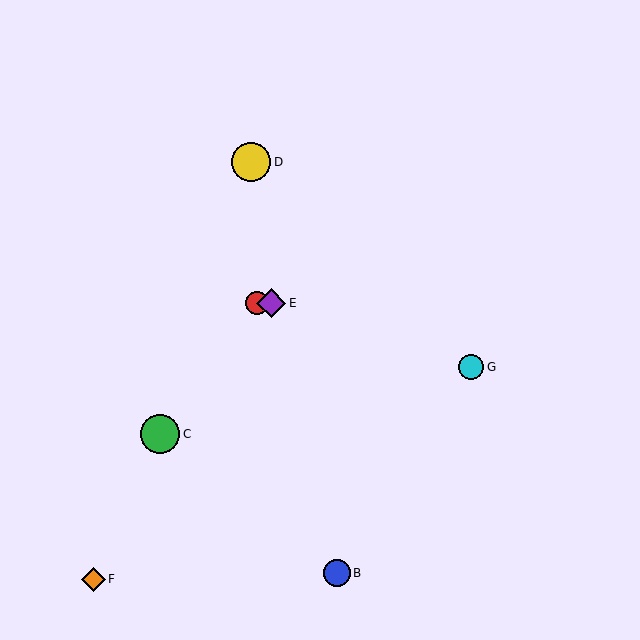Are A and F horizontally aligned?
No, A is at y≈303 and F is at y≈579.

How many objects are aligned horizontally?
2 objects (A, E) are aligned horizontally.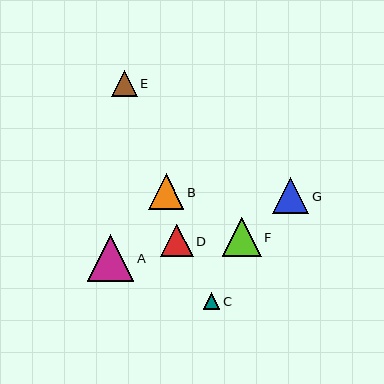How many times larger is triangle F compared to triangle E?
Triangle F is approximately 1.5 times the size of triangle E.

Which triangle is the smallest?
Triangle C is the smallest with a size of approximately 17 pixels.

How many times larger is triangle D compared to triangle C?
Triangle D is approximately 1.9 times the size of triangle C.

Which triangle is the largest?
Triangle A is the largest with a size of approximately 46 pixels.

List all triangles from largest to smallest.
From largest to smallest: A, F, G, B, D, E, C.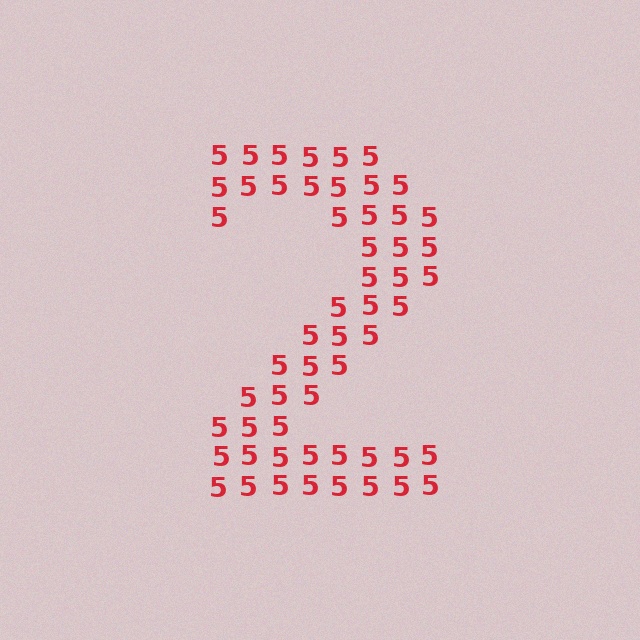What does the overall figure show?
The overall figure shows the digit 2.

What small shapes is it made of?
It is made of small digit 5's.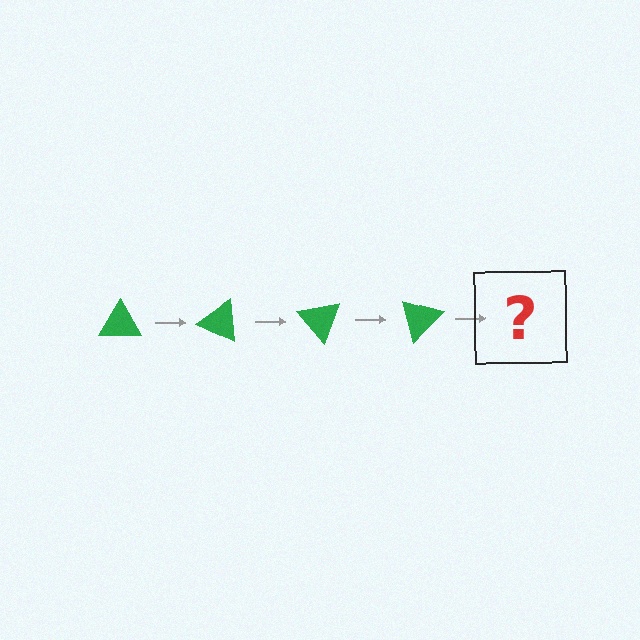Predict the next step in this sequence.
The next step is a green triangle rotated 100 degrees.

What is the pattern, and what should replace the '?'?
The pattern is that the triangle rotates 25 degrees each step. The '?' should be a green triangle rotated 100 degrees.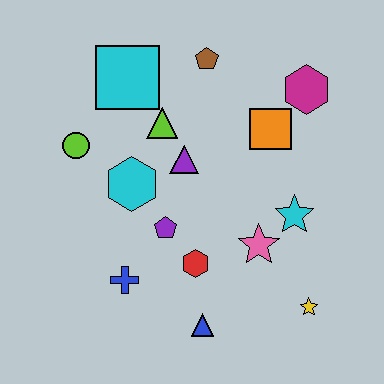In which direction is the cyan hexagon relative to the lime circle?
The cyan hexagon is to the right of the lime circle.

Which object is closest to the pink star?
The cyan star is closest to the pink star.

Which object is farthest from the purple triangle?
The yellow star is farthest from the purple triangle.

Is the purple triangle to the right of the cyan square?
Yes